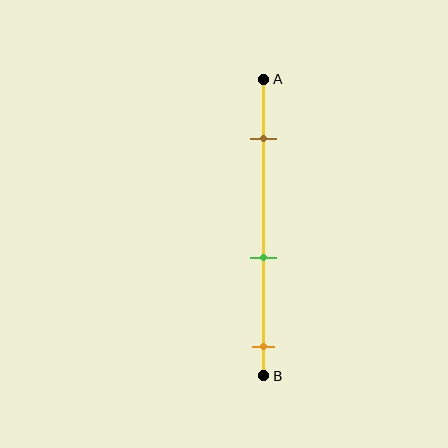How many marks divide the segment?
There are 3 marks dividing the segment.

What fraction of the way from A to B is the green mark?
The green mark is approximately 60% (0.6) of the way from A to B.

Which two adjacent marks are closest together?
The green and orange marks are the closest adjacent pair.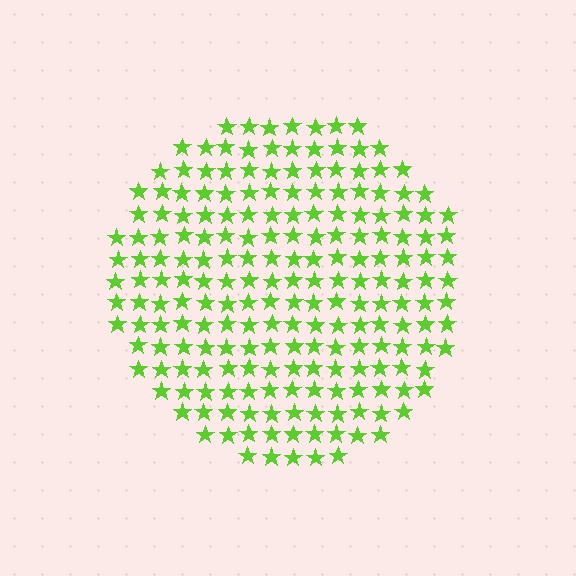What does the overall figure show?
The overall figure shows a circle.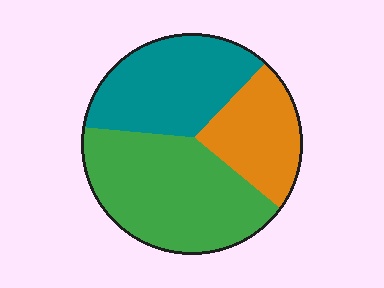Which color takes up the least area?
Orange, at roughly 25%.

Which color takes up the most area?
Green, at roughly 45%.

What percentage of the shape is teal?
Teal covers 33% of the shape.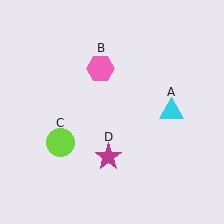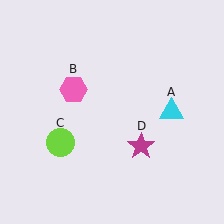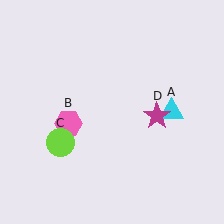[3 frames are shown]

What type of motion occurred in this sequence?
The pink hexagon (object B), magenta star (object D) rotated counterclockwise around the center of the scene.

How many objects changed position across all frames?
2 objects changed position: pink hexagon (object B), magenta star (object D).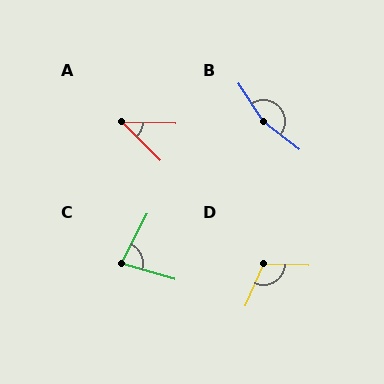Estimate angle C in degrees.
Approximately 79 degrees.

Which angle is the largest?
B, at approximately 161 degrees.